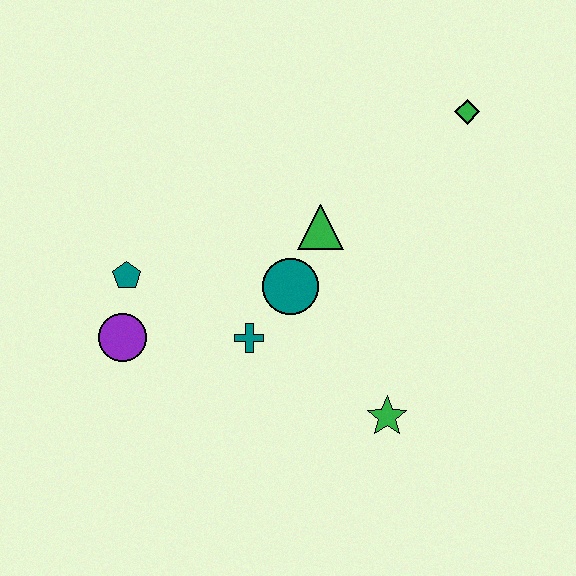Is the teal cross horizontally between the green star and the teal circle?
No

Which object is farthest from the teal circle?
The green diamond is farthest from the teal circle.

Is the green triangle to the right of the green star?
No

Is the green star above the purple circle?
No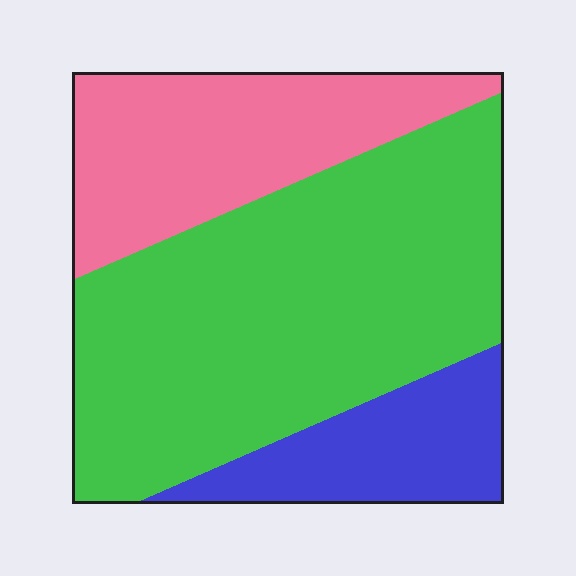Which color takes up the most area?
Green, at roughly 60%.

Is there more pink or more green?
Green.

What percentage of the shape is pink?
Pink takes up about one quarter (1/4) of the shape.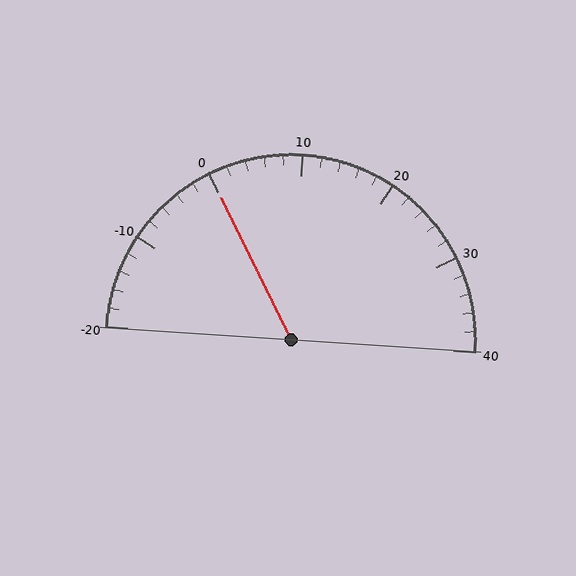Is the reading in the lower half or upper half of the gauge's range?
The reading is in the lower half of the range (-20 to 40).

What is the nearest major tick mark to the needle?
The nearest major tick mark is 0.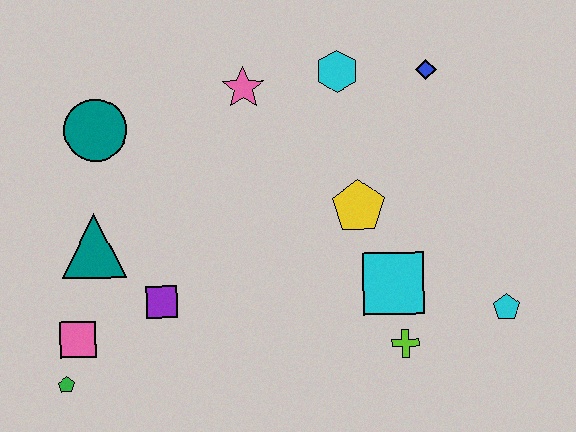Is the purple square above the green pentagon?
Yes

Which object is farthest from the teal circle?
The cyan pentagon is farthest from the teal circle.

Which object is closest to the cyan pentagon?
The lime cross is closest to the cyan pentagon.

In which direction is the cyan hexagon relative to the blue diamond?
The cyan hexagon is to the left of the blue diamond.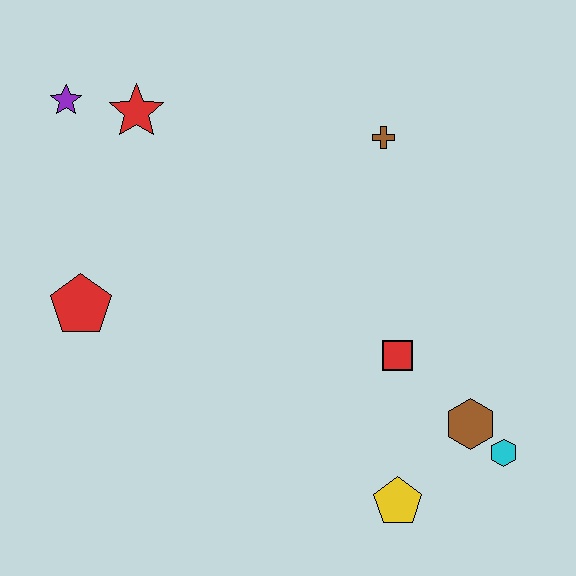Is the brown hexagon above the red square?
No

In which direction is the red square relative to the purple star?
The red square is to the right of the purple star.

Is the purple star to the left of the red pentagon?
Yes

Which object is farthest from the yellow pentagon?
The purple star is farthest from the yellow pentagon.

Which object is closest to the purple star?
The red star is closest to the purple star.